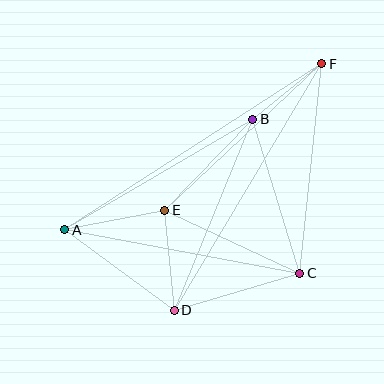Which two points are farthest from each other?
Points A and F are farthest from each other.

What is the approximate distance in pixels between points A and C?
The distance between A and C is approximately 239 pixels.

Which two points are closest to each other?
Points B and F are closest to each other.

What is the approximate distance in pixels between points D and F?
The distance between D and F is approximately 287 pixels.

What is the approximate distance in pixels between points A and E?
The distance between A and E is approximately 102 pixels.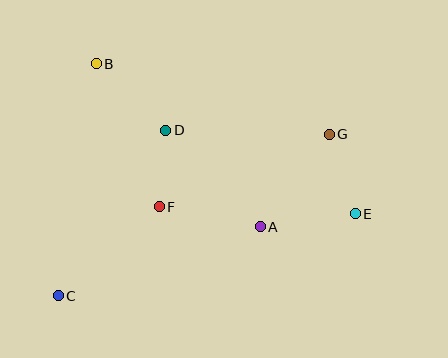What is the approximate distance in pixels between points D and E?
The distance between D and E is approximately 207 pixels.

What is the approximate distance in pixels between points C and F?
The distance between C and F is approximately 135 pixels.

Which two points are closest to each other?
Points D and F are closest to each other.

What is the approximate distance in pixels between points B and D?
The distance between B and D is approximately 96 pixels.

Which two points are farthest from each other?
Points C and G are farthest from each other.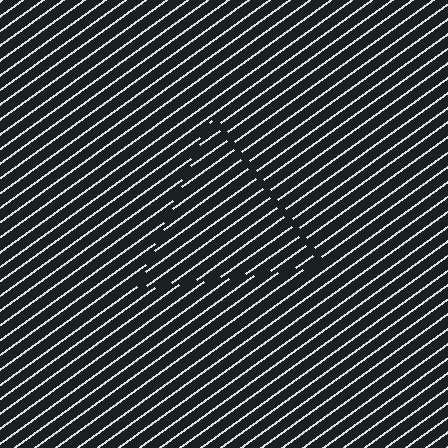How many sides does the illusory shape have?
3 sides — the line-ends trace a triangle.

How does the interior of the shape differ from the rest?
The interior of the shape contains the same grating, shifted by half a period — the contour is defined by the phase discontinuity where line-ends from the inner and outer gratings abut.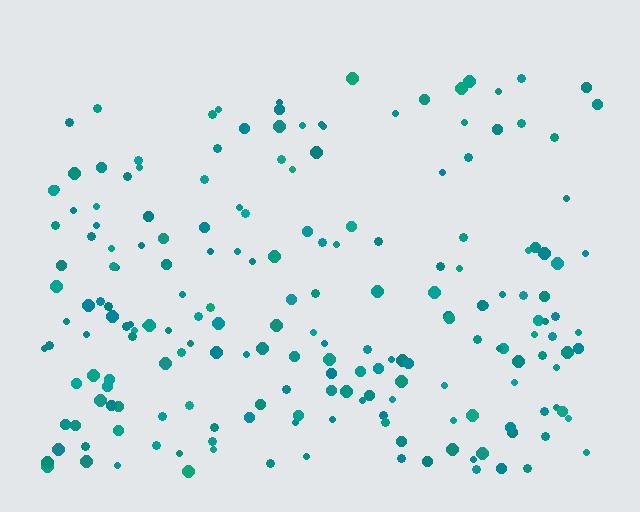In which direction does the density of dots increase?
From top to bottom, with the bottom side densest.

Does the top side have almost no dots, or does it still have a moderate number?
Still a moderate number, just noticeably fewer than the bottom.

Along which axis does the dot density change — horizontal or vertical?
Vertical.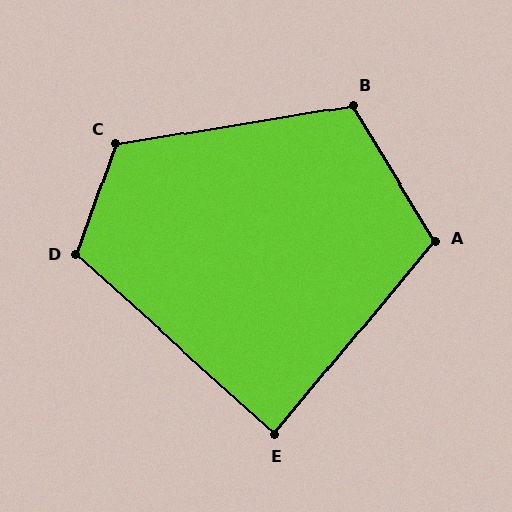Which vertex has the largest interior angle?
C, at approximately 119 degrees.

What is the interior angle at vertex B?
Approximately 112 degrees (obtuse).